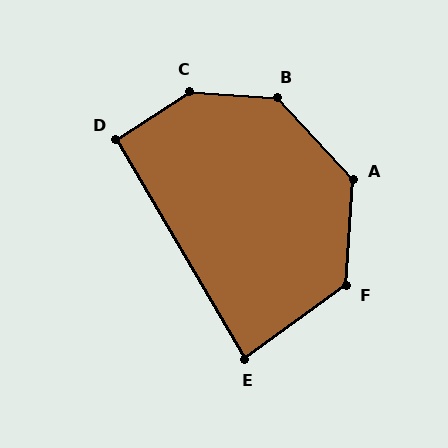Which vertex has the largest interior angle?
C, at approximately 143 degrees.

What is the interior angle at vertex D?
Approximately 93 degrees (approximately right).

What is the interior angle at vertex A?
Approximately 133 degrees (obtuse).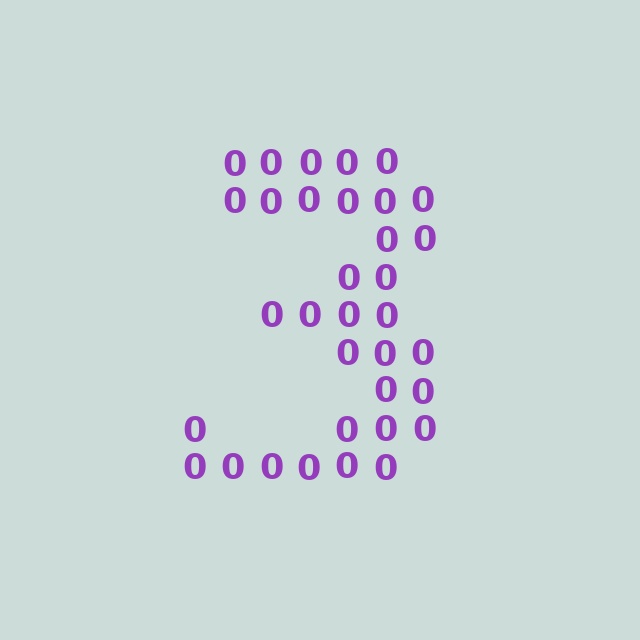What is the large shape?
The large shape is the digit 3.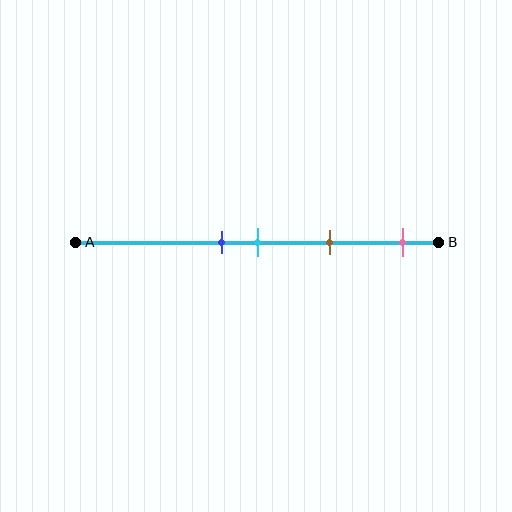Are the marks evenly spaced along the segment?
No, the marks are not evenly spaced.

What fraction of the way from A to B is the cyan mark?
The cyan mark is approximately 50% (0.5) of the way from A to B.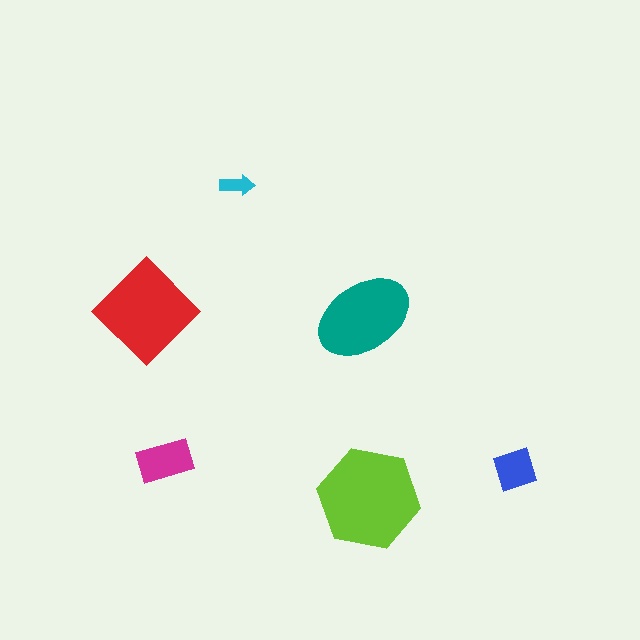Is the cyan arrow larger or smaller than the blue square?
Smaller.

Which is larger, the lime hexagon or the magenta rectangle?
The lime hexagon.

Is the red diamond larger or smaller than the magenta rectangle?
Larger.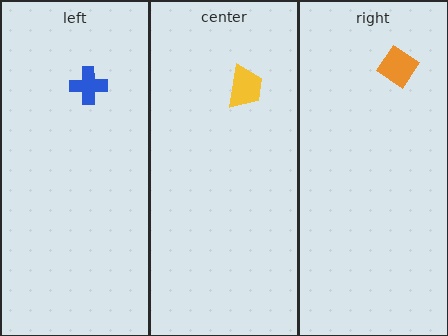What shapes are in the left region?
The blue cross.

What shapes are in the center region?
The yellow trapezoid.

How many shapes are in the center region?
1.